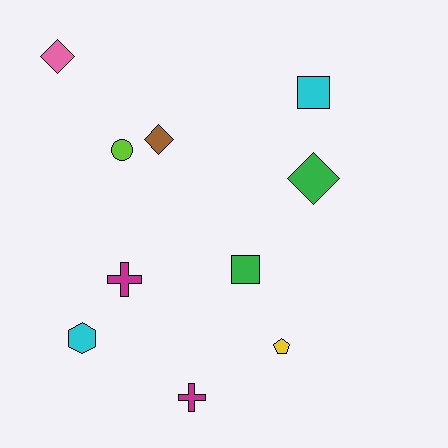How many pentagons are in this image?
There is 1 pentagon.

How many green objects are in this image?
There are 2 green objects.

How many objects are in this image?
There are 10 objects.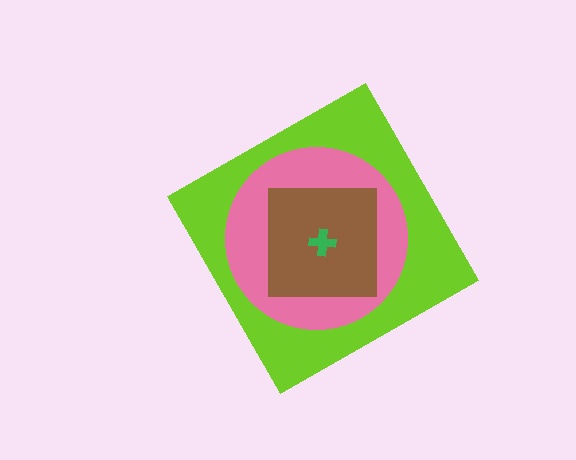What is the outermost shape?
The lime diamond.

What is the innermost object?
The green cross.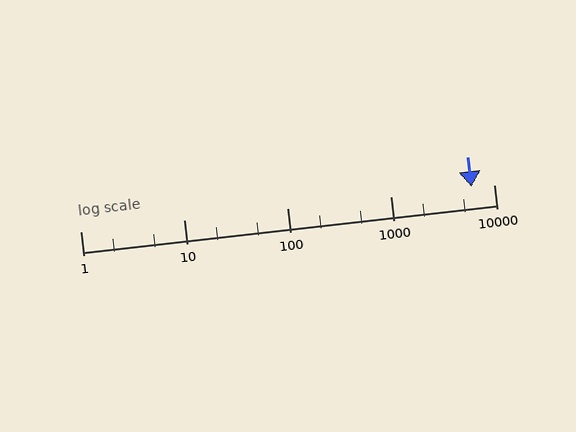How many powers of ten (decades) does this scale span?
The scale spans 4 decades, from 1 to 10000.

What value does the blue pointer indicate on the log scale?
The pointer indicates approximately 6100.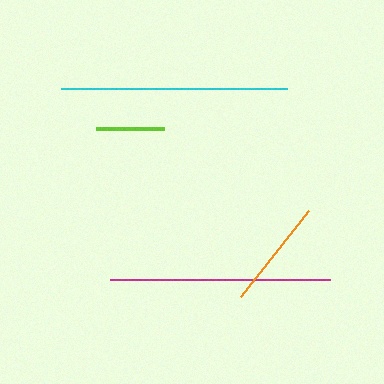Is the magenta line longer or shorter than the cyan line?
The cyan line is longer than the magenta line.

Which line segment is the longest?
The cyan line is the longest at approximately 226 pixels.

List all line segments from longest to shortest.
From longest to shortest: cyan, magenta, orange, lime.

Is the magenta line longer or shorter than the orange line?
The magenta line is longer than the orange line.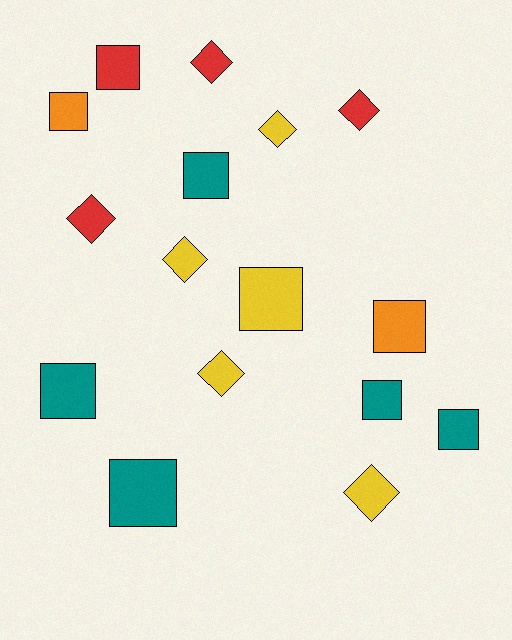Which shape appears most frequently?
Square, with 9 objects.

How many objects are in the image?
There are 16 objects.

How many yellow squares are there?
There is 1 yellow square.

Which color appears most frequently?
Yellow, with 5 objects.